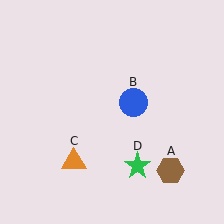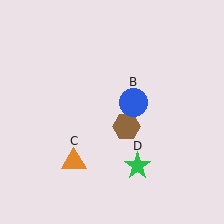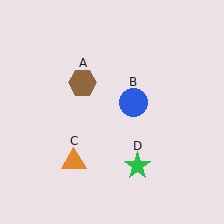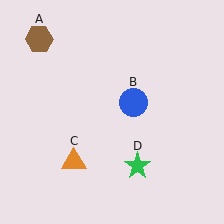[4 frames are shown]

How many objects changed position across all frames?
1 object changed position: brown hexagon (object A).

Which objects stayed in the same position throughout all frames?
Blue circle (object B) and orange triangle (object C) and green star (object D) remained stationary.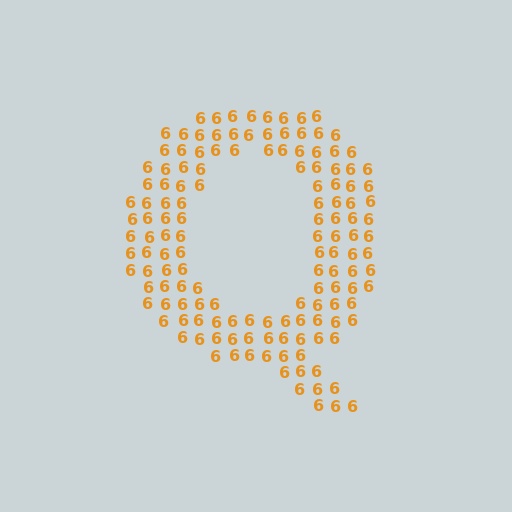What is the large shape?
The large shape is the letter Q.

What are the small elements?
The small elements are digit 6's.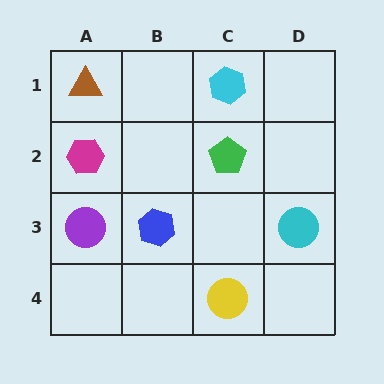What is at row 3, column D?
A cyan circle.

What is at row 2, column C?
A green pentagon.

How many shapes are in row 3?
3 shapes.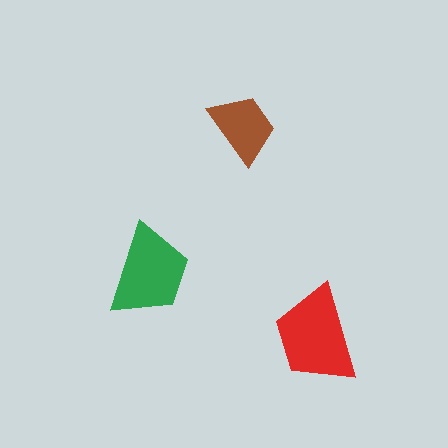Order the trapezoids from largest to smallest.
the red one, the green one, the brown one.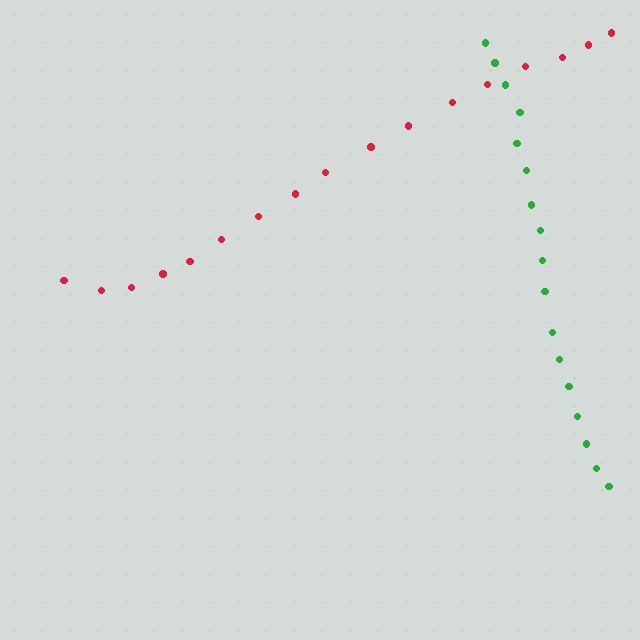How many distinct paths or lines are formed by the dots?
There are 2 distinct paths.